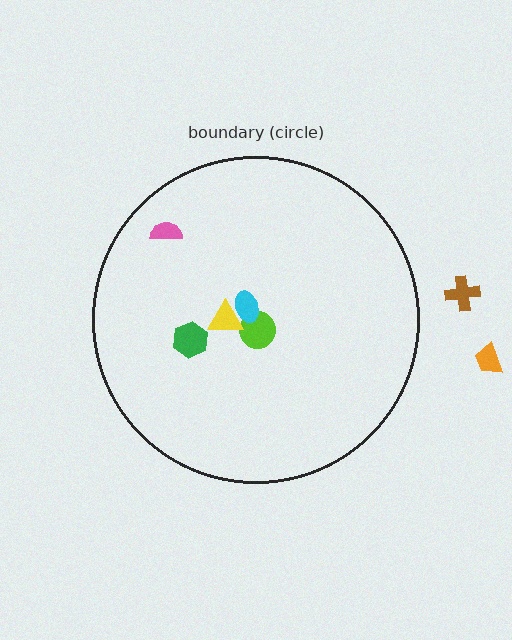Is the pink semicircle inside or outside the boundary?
Inside.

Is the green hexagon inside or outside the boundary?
Inside.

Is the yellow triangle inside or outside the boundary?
Inside.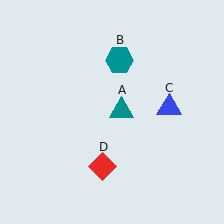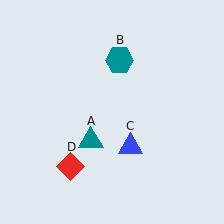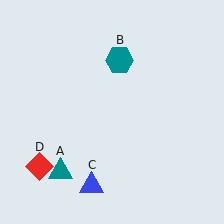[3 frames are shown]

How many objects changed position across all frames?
3 objects changed position: teal triangle (object A), blue triangle (object C), red diamond (object D).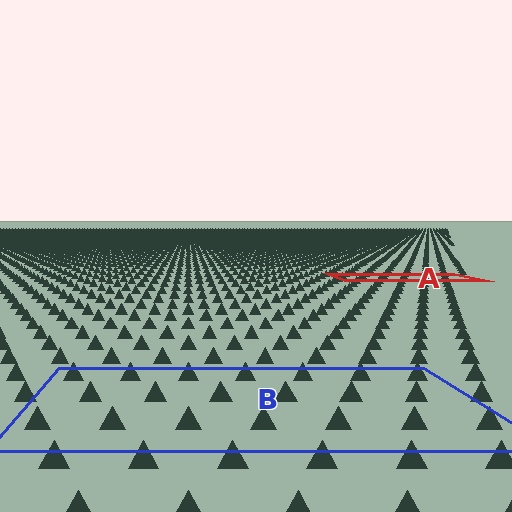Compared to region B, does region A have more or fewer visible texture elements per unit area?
Region A has more texture elements per unit area — they are packed more densely because it is farther away.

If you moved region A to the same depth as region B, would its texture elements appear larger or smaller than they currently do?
They would appear larger. At a closer depth, the same texture elements are projected at a bigger on-screen size.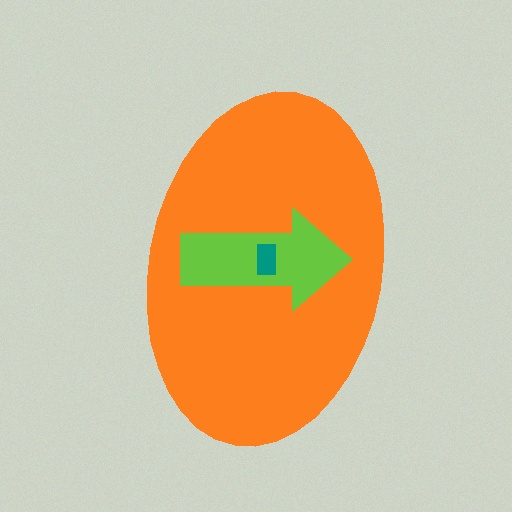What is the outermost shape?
The orange ellipse.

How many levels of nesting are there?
3.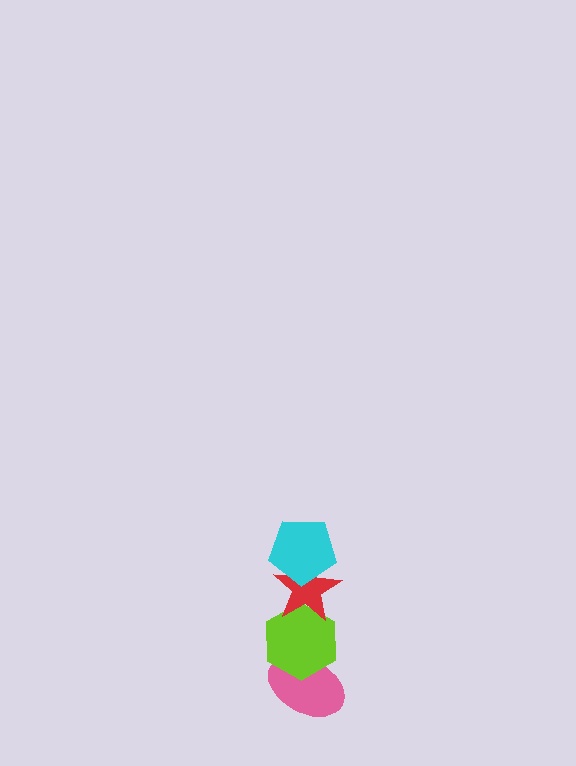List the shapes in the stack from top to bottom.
From top to bottom: the cyan pentagon, the red star, the lime hexagon, the pink ellipse.